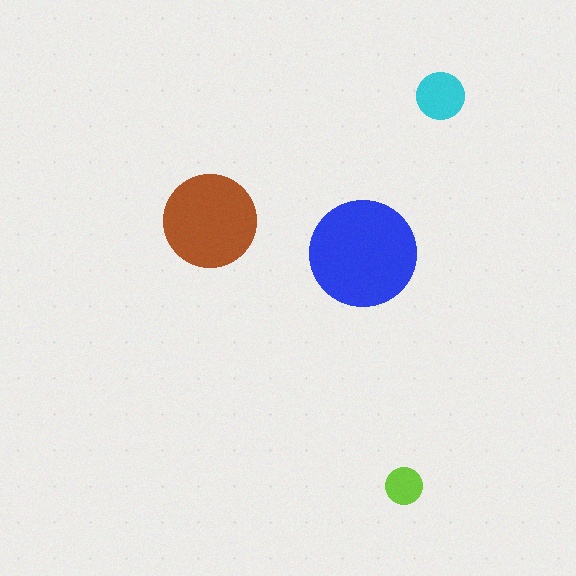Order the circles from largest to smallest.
the blue one, the brown one, the cyan one, the lime one.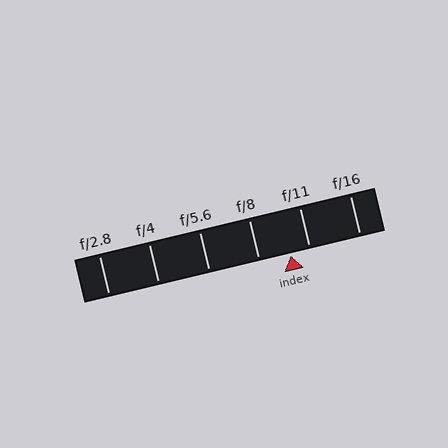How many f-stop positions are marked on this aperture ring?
There are 6 f-stop positions marked.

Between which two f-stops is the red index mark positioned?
The index mark is between f/8 and f/11.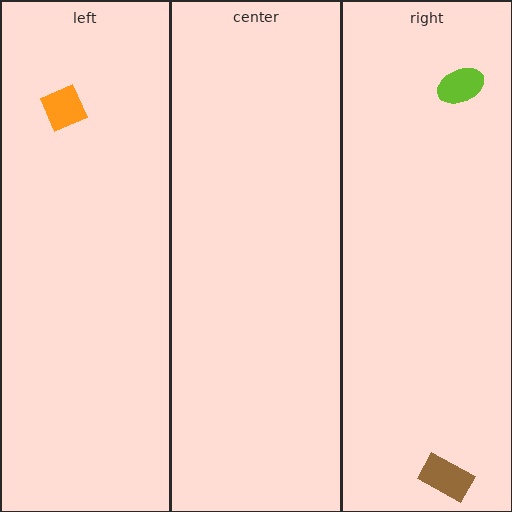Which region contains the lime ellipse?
The right region.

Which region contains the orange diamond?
The left region.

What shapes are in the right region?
The lime ellipse, the brown rectangle.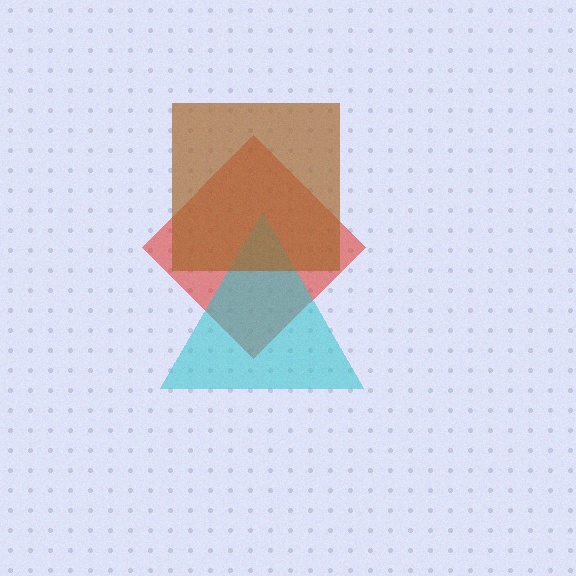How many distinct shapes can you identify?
There are 3 distinct shapes: a red diamond, a cyan triangle, a brown square.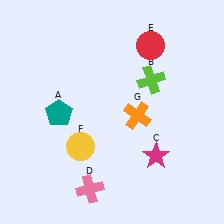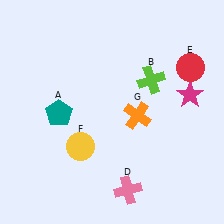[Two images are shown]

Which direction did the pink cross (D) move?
The pink cross (D) moved right.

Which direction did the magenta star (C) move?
The magenta star (C) moved up.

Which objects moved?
The objects that moved are: the magenta star (C), the pink cross (D), the red circle (E).